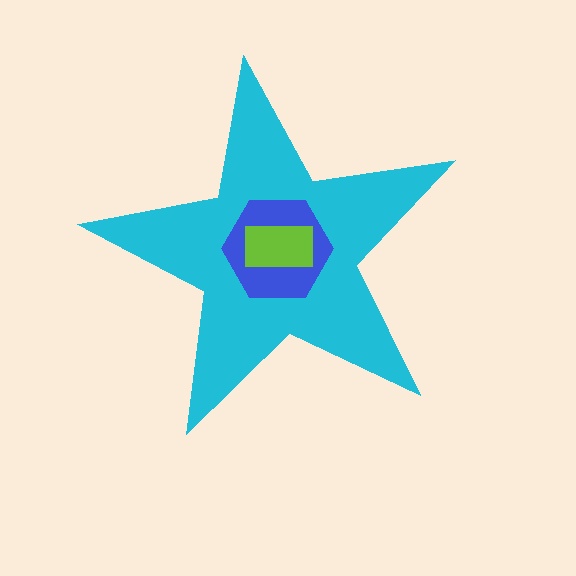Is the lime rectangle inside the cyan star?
Yes.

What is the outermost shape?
The cyan star.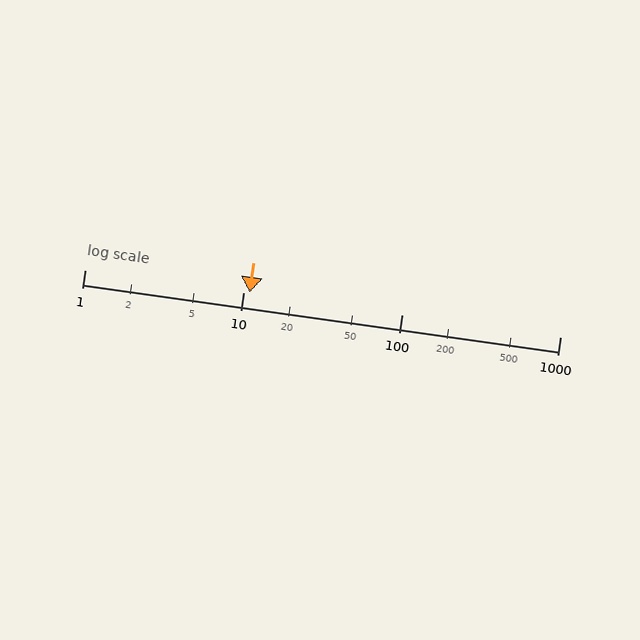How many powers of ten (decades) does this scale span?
The scale spans 3 decades, from 1 to 1000.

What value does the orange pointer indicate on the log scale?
The pointer indicates approximately 11.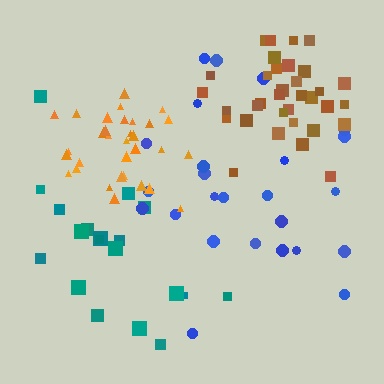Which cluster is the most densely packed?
Orange.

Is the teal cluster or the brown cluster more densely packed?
Brown.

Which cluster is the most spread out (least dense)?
Teal.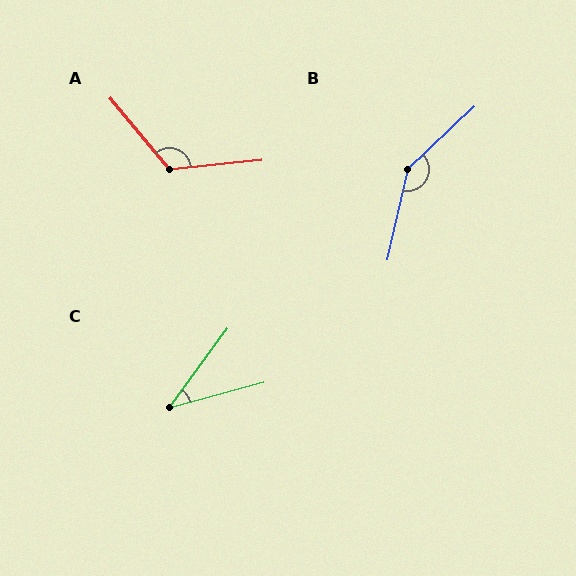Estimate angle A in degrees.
Approximately 124 degrees.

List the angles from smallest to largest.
C (39°), A (124°), B (146°).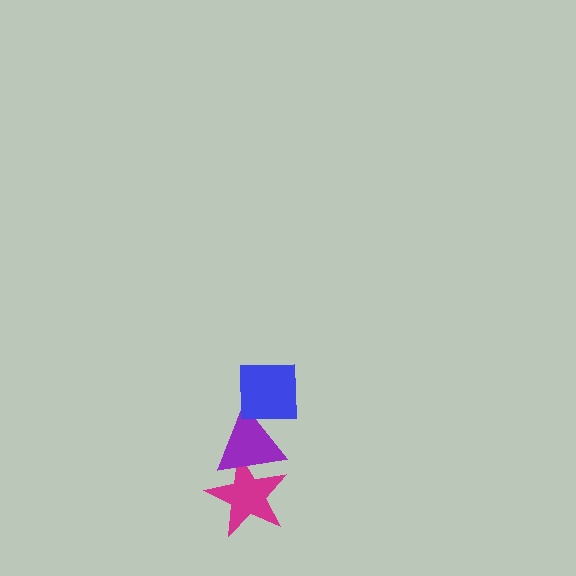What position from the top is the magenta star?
The magenta star is 3rd from the top.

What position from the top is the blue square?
The blue square is 1st from the top.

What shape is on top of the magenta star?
The purple triangle is on top of the magenta star.